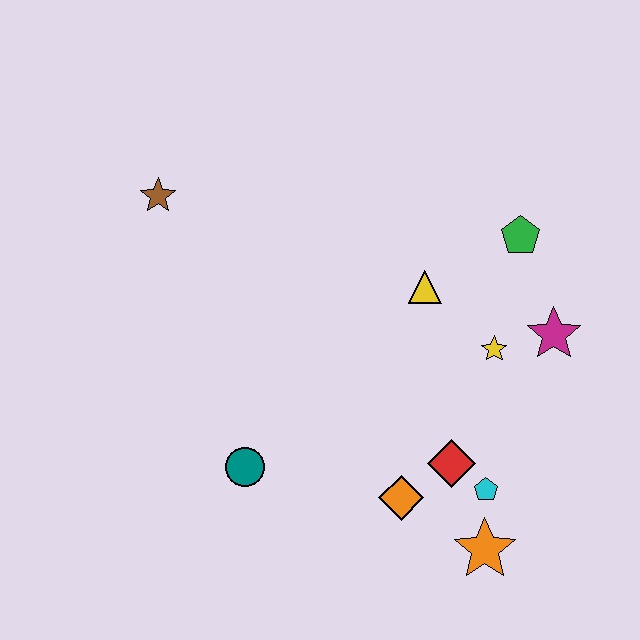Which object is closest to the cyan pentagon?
The red diamond is closest to the cyan pentagon.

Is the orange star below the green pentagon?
Yes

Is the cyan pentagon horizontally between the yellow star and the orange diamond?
Yes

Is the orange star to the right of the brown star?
Yes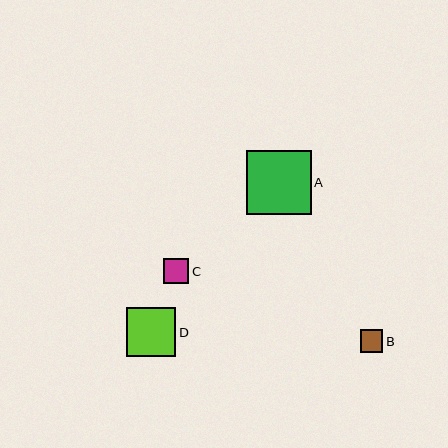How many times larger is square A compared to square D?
Square A is approximately 1.3 times the size of square D.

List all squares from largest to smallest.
From largest to smallest: A, D, C, B.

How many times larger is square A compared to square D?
Square A is approximately 1.3 times the size of square D.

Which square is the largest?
Square A is the largest with a size of approximately 65 pixels.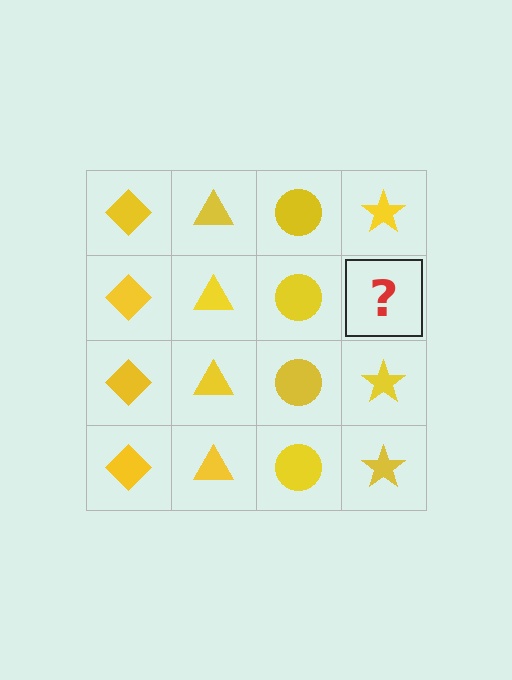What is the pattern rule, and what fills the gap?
The rule is that each column has a consistent shape. The gap should be filled with a yellow star.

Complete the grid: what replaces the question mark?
The question mark should be replaced with a yellow star.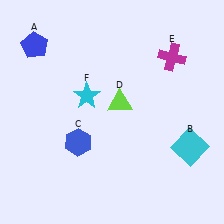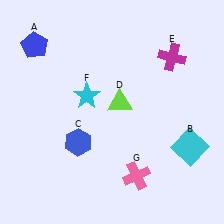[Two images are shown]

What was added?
A pink cross (G) was added in Image 2.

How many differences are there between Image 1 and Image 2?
There is 1 difference between the two images.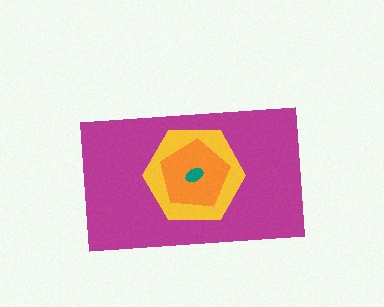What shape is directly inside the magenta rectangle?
The yellow hexagon.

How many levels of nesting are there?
4.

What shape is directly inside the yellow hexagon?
The orange pentagon.